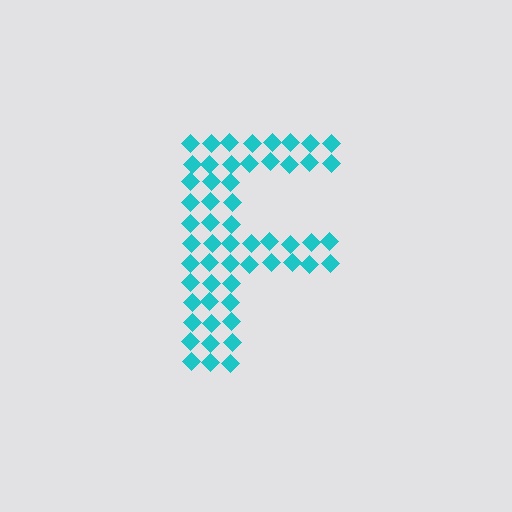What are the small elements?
The small elements are diamonds.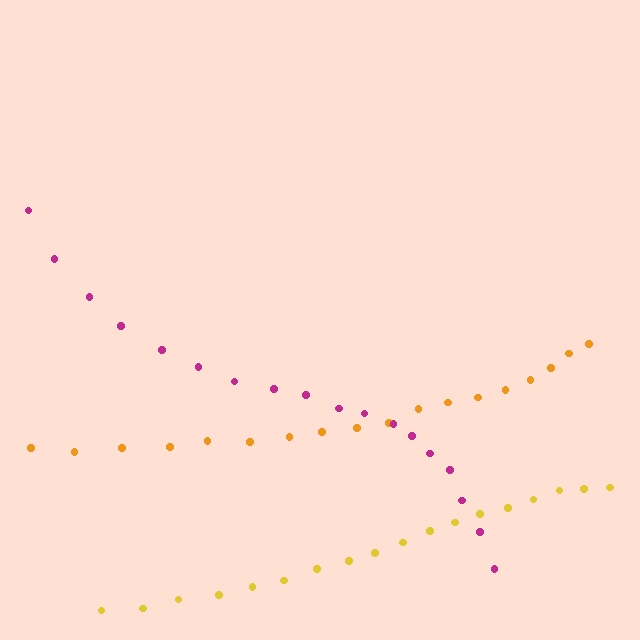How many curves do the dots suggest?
There are 3 distinct paths.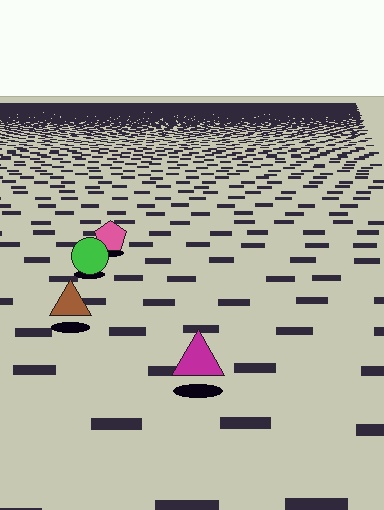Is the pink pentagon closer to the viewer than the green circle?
No. The green circle is closer — you can tell from the texture gradient: the ground texture is coarser near it.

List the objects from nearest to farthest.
From nearest to farthest: the magenta triangle, the brown triangle, the green circle, the pink pentagon.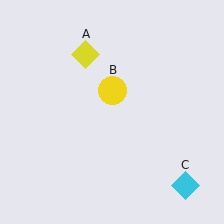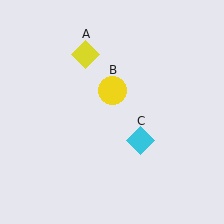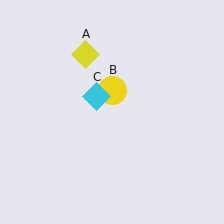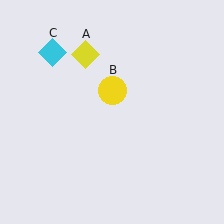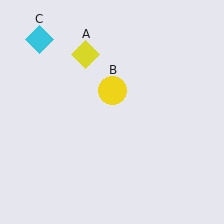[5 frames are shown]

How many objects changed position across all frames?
1 object changed position: cyan diamond (object C).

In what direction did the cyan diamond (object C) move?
The cyan diamond (object C) moved up and to the left.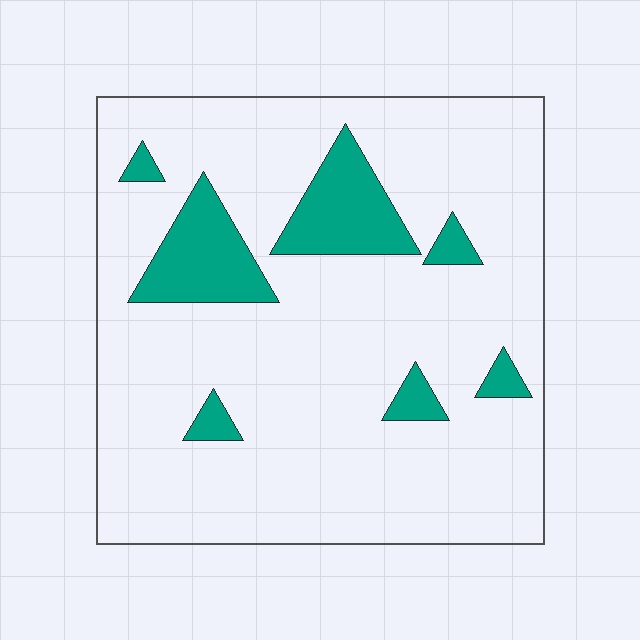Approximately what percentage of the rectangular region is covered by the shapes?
Approximately 15%.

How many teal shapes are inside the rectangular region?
7.